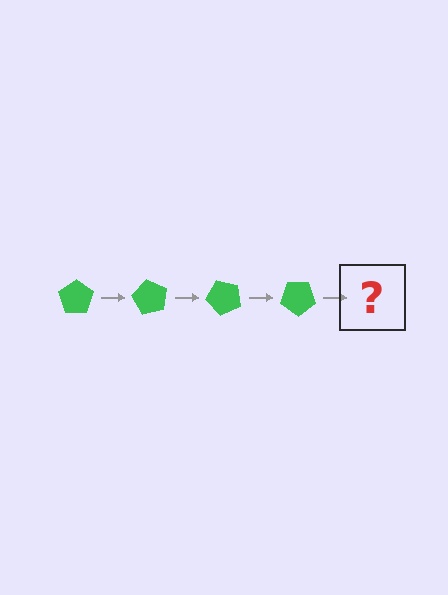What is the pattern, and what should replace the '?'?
The pattern is that the pentagon rotates 60 degrees each step. The '?' should be a green pentagon rotated 240 degrees.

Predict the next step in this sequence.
The next step is a green pentagon rotated 240 degrees.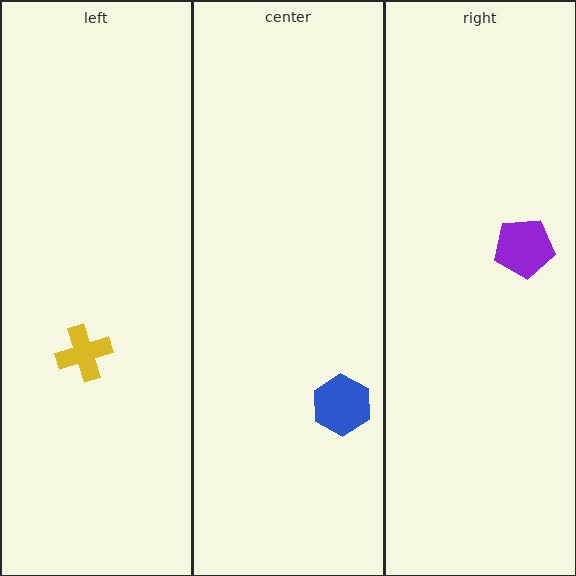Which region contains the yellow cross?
The left region.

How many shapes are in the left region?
1.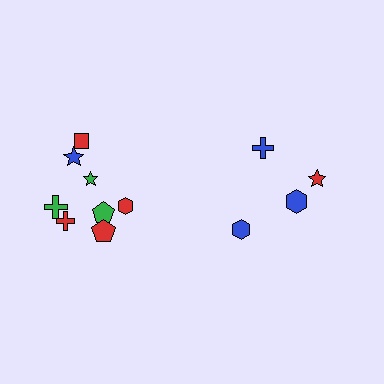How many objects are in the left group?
There are 8 objects.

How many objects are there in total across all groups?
There are 12 objects.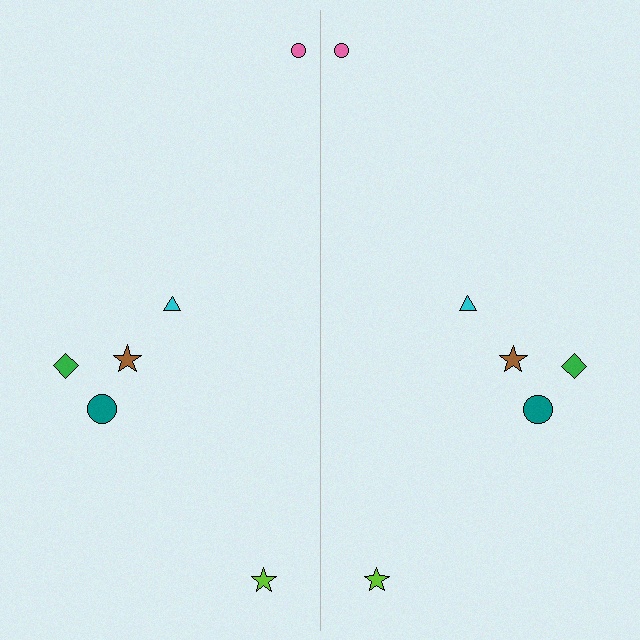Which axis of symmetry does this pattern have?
The pattern has a vertical axis of symmetry running through the center of the image.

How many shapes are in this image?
There are 12 shapes in this image.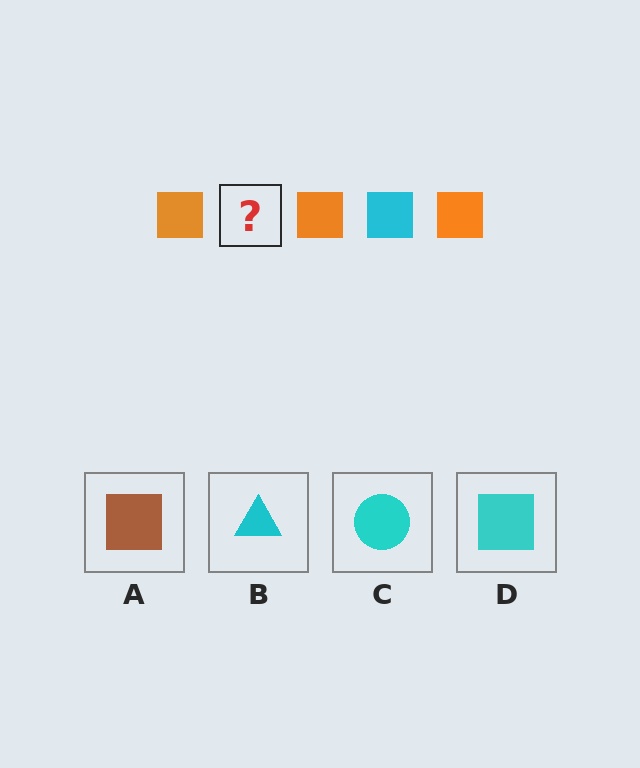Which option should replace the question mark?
Option D.